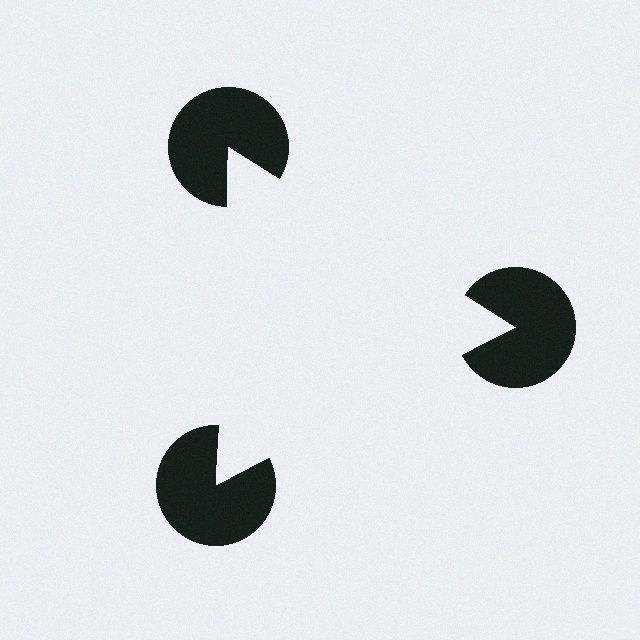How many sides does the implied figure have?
3 sides.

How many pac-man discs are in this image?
There are 3 — one at each vertex of the illusory triangle.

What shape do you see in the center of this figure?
An illusory triangle — its edges are inferred from the aligned wedge cuts in the pac-man discs, not physically drawn.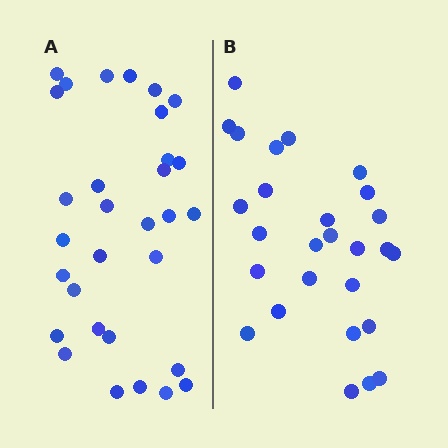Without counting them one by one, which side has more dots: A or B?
Region A (the left region) has more dots.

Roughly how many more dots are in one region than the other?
Region A has about 4 more dots than region B.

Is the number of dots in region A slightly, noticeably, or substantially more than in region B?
Region A has only slightly more — the two regions are fairly close. The ratio is roughly 1.1 to 1.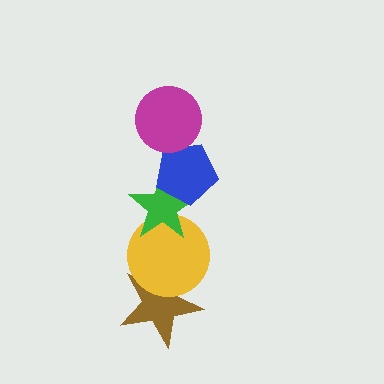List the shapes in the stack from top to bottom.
From top to bottom: the magenta circle, the blue pentagon, the green star, the yellow circle, the brown star.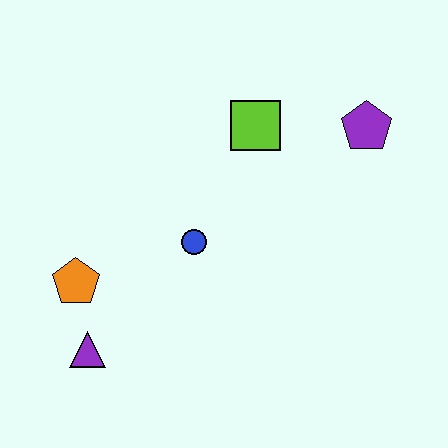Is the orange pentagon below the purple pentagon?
Yes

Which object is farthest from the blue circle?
The purple pentagon is farthest from the blue circle.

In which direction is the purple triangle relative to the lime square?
The purple triangle is below the lime square.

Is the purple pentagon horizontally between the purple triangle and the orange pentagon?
No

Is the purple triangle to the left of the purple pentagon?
Yes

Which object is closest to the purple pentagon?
The lime square is closest to the purple pentagon.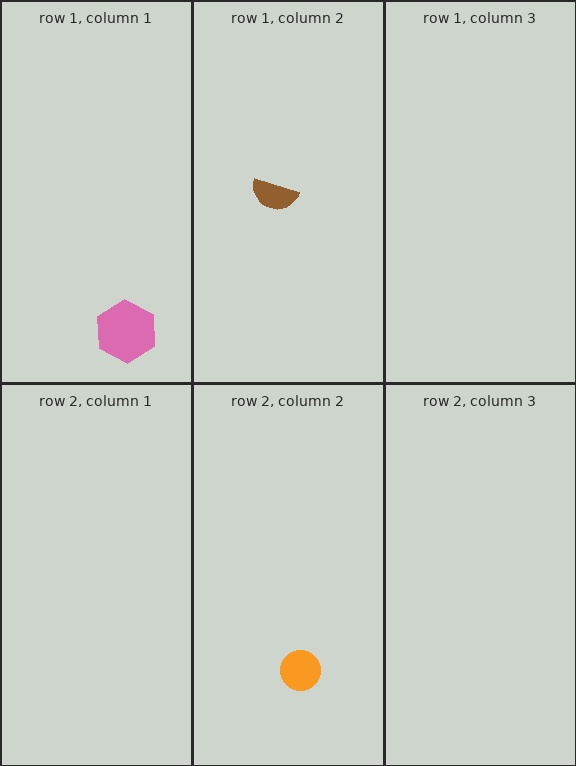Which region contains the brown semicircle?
The row 1, column 2 region.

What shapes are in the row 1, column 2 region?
The brown semicircle.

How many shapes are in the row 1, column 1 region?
1.